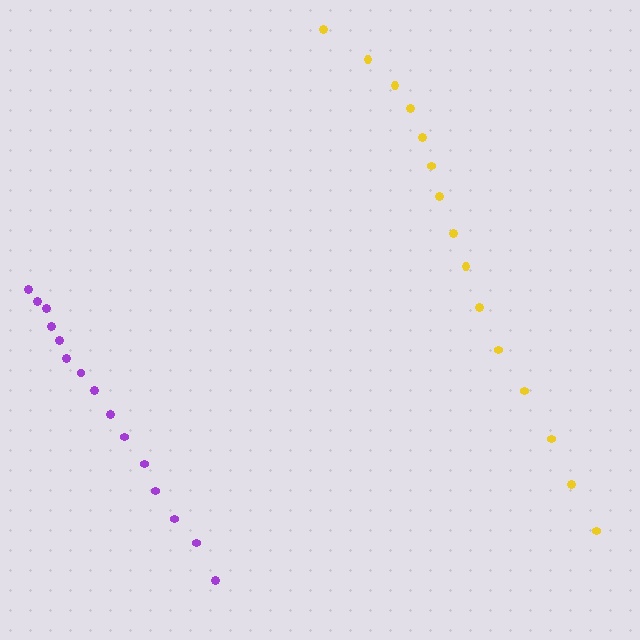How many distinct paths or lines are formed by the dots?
There are 2 distinct paths.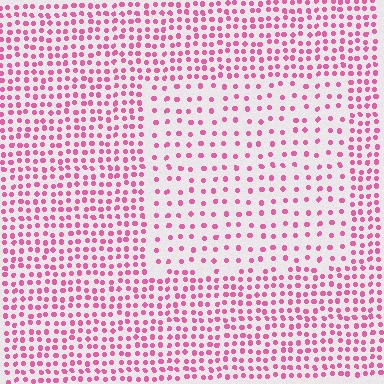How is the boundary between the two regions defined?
The boundary is defined by a change in element density (approximately 2.0x ratio). All elements are the same color, size, and shape.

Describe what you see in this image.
The image contains small pink elements arranged at two different densities. A rectangle-shaped region is visible where the elements are less densely packed than the surrounding area.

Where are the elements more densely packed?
The elements are more densely packed outside the rectangle boundary.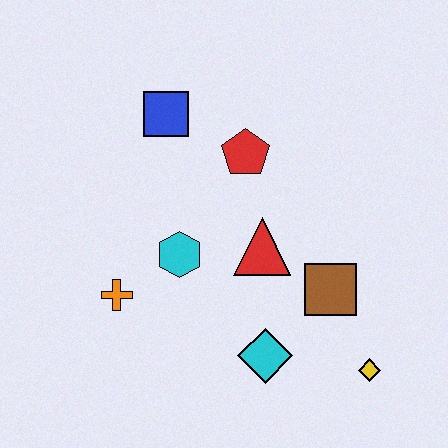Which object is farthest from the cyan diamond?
The blue square is farthest from the cyan diamond.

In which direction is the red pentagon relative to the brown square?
The red pentagon is above the brown square.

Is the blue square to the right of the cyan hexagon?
No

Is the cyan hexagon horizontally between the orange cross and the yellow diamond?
Yes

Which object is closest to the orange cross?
The cyan hexagon is closest to the orange cross.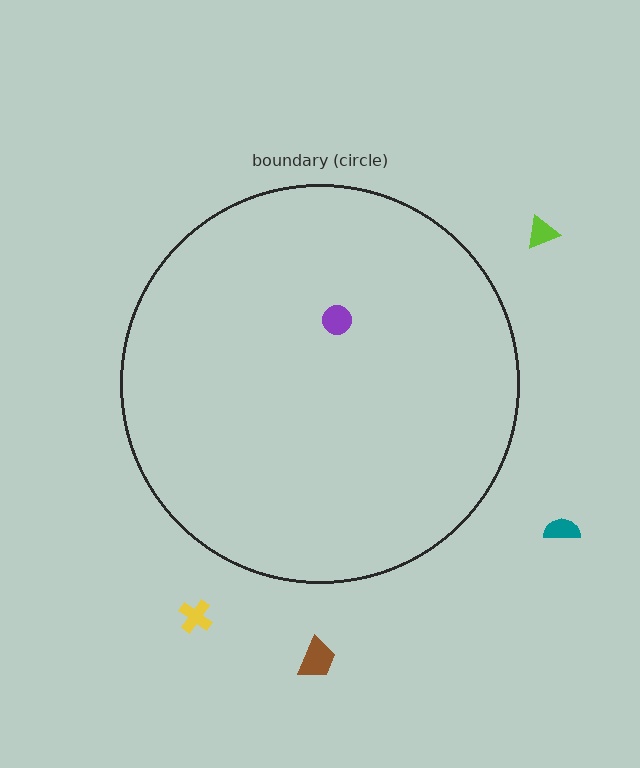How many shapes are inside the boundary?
1 inside, 4 outside.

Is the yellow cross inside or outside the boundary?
Outside.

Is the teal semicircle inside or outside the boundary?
Outside.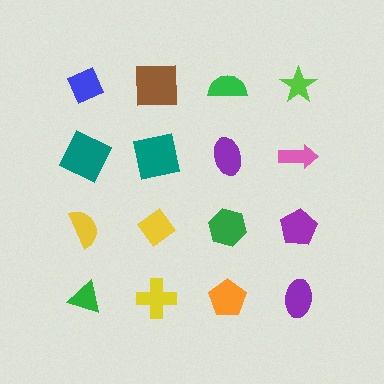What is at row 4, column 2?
A yellow cross.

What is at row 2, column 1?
A teal square.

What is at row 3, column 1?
A yellow semicircle.